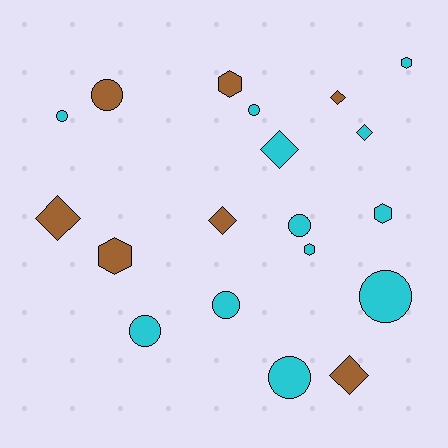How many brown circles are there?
There is 1 brown circle.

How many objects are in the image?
There are 19 objects.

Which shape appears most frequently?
Circle, with 8 objects.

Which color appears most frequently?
Cyan, with 12 objects.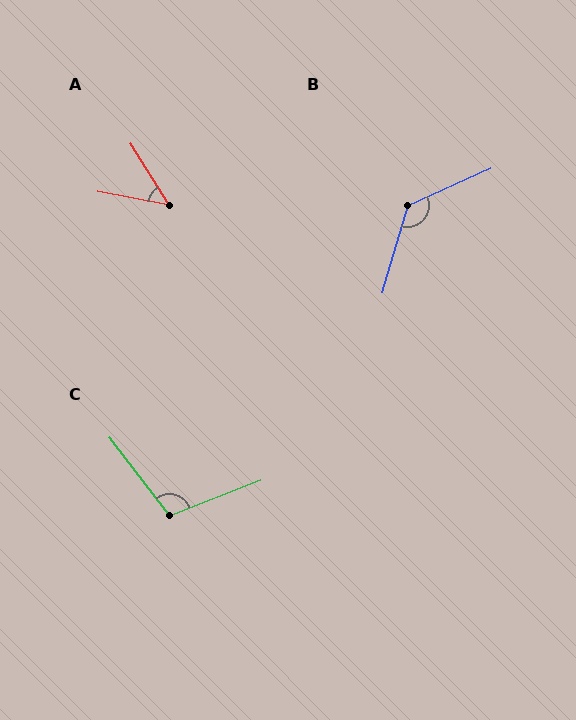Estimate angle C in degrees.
Approximately 106 degrees.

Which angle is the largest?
B, at approximately 131 degrees.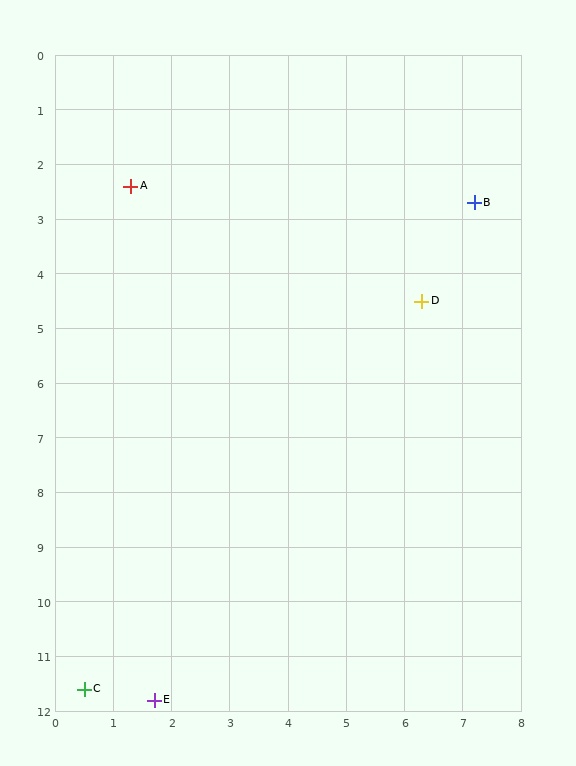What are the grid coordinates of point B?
Point B is at approximately (7.2, 2.7).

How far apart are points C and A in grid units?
Points C and A are about 9.2 grid units apart.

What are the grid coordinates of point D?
Point D is at approximately (6.3, 4.5).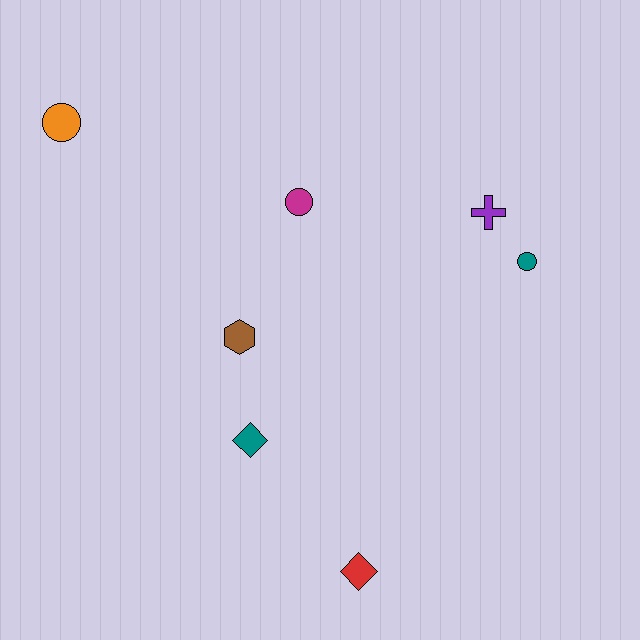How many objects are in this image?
There are 7 objects.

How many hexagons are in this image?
There is 1 hexagon.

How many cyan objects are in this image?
There are no cyan objects.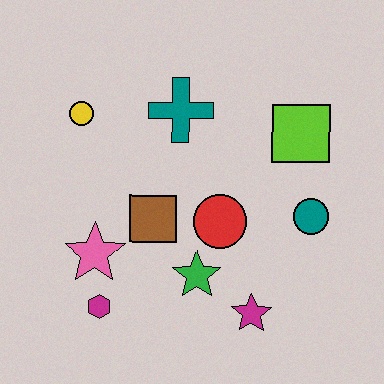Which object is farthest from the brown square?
The lime square is farthest from the brown square.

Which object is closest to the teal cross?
The yellow circle is closest to the teal cross.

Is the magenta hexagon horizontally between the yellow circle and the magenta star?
Yes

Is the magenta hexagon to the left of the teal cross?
Yes